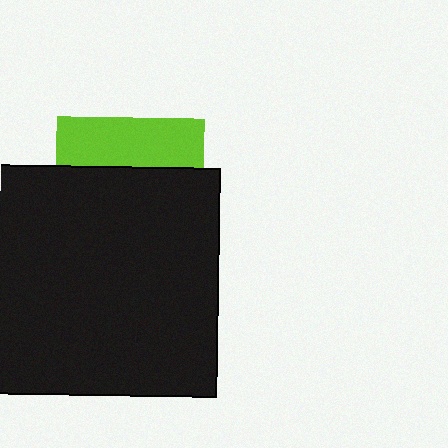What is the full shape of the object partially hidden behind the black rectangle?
The partially hidden object is a lime square.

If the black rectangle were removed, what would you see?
You would see the complete lime square.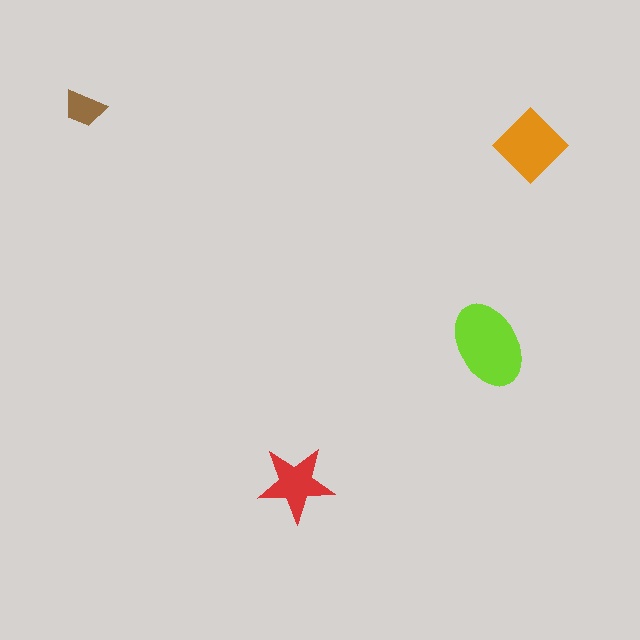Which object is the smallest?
The brown trapezoid.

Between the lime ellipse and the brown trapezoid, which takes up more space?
The lime ellipse.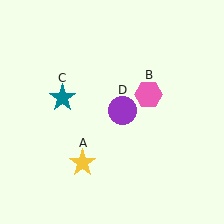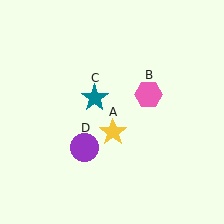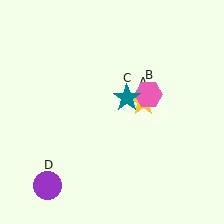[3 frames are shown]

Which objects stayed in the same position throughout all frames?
Pink hexagon (object B) remained stationary.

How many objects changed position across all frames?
3 objects changed position: yellow star (object A), teal star (object C), purple circle (object D).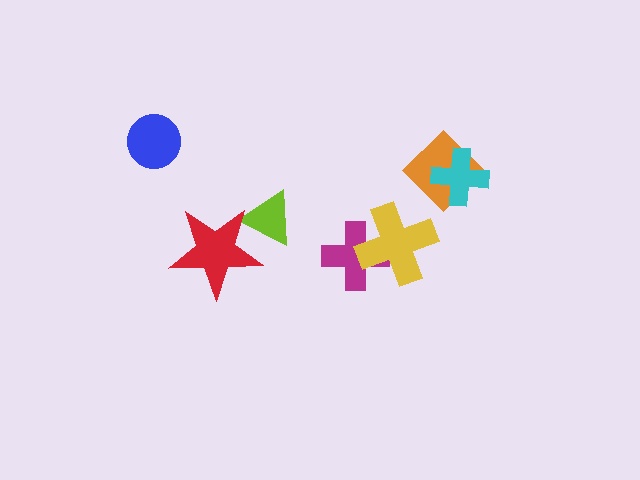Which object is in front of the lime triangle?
The red star is in front of the lime triangle.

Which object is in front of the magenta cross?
The yellow cross is in front of the magenta cross.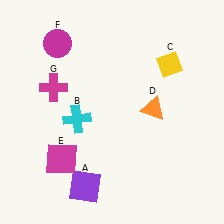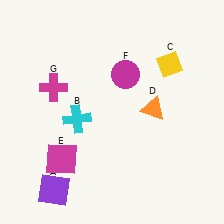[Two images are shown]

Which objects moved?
The objects that moved are: the purple square (A), the magenta circle (F).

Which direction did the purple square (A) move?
The purple square (A) moved left.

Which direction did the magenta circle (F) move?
The magenta circle (F) moved right.